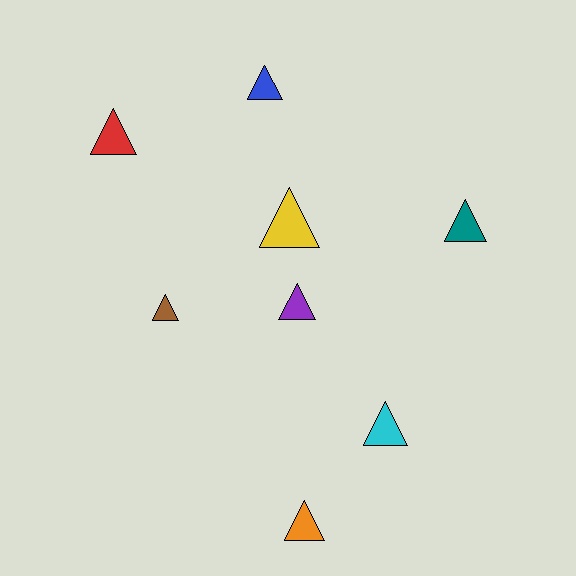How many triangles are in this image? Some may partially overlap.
There are 8 triangles.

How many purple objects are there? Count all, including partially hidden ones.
There is 1 purple object.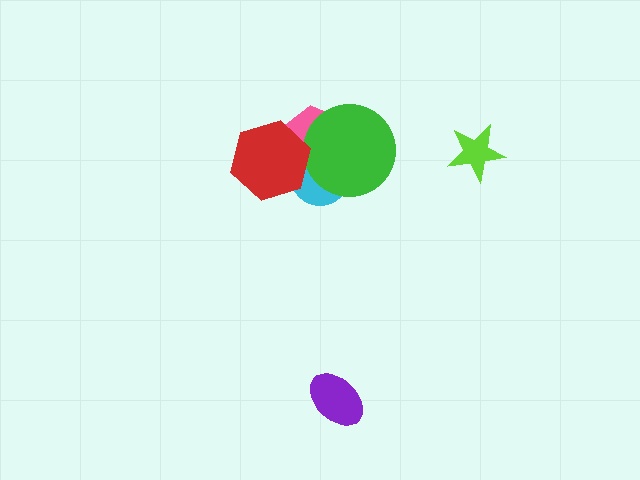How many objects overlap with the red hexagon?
2 objects overlap with the red hexagon.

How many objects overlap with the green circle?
2 objects overlap with the green circle.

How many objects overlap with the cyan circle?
3 objects overlap with the cyan circle.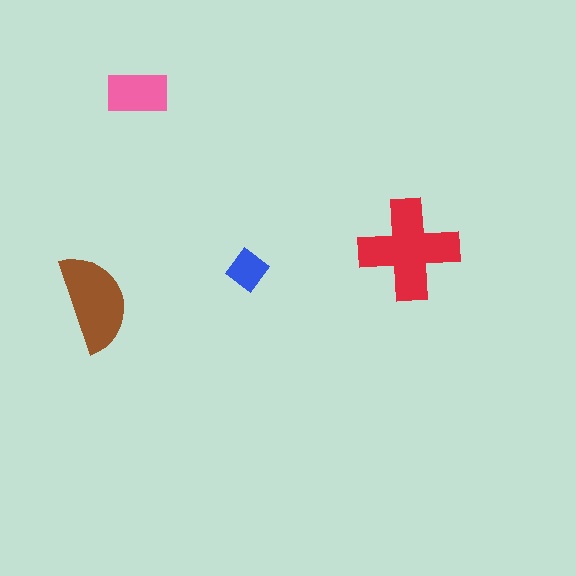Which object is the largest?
The red cross.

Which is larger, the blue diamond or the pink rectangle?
The pink rectangle.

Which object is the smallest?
The blue diamond.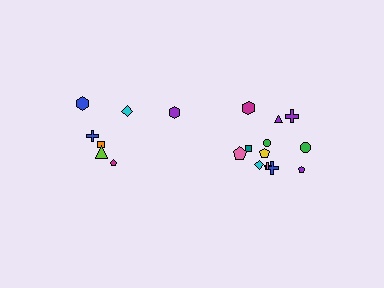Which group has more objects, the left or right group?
The right group.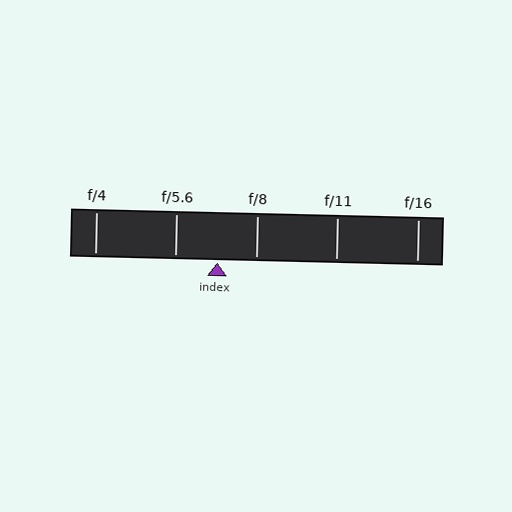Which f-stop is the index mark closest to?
The index mark is closest to f/8.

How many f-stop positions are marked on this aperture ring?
There are 5 f-stop positions marked.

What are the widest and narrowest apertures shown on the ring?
The widest aperture shown is f/4 and the narrowest is f/16.